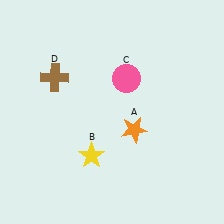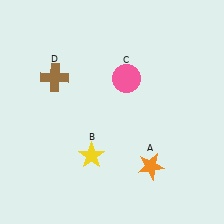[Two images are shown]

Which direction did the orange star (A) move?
The orange star (A) moved down.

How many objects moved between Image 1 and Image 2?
1 object moved between the two images.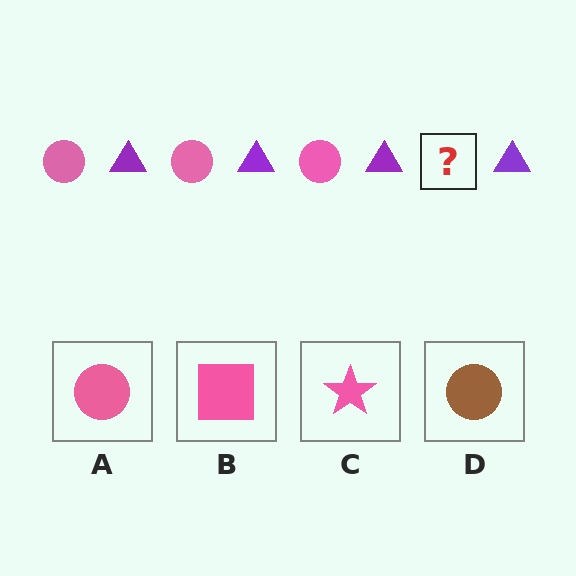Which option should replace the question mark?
Option A.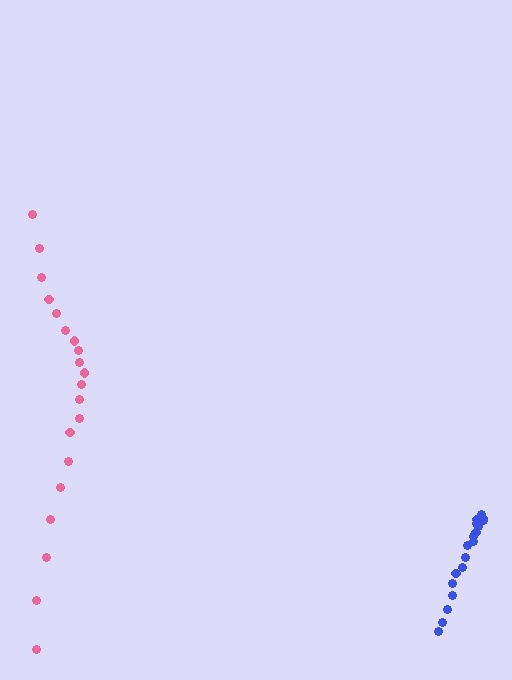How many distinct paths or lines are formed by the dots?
There are 2 distinct paths.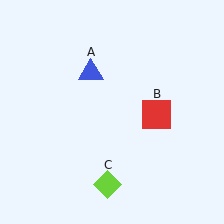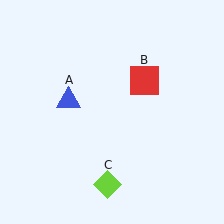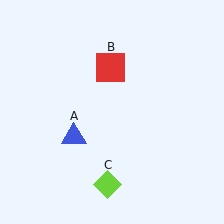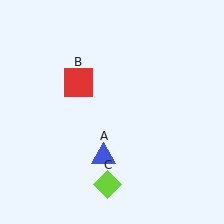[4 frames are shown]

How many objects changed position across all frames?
2 objects changed position: blue triangle (object A), red square (object B).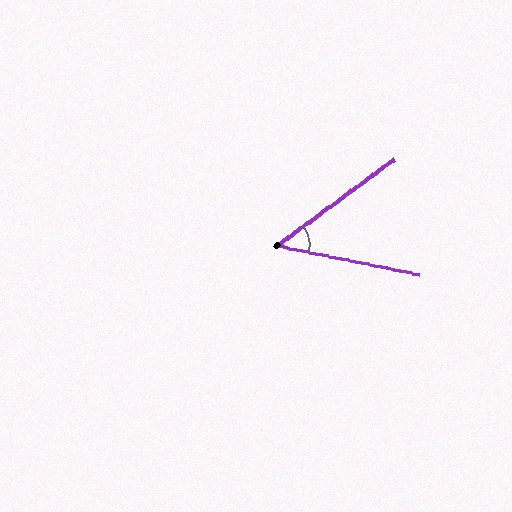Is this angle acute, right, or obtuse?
It is acute.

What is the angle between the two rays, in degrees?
Approximately 48 degrees.